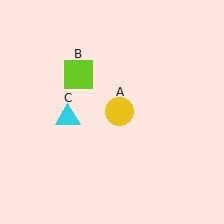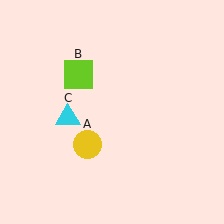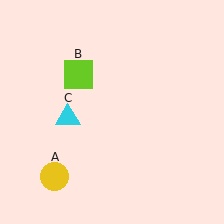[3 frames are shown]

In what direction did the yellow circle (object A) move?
The yellow circle (object A) moved down and to the left.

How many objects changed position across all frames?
1 object changed position: yellow circle (object A).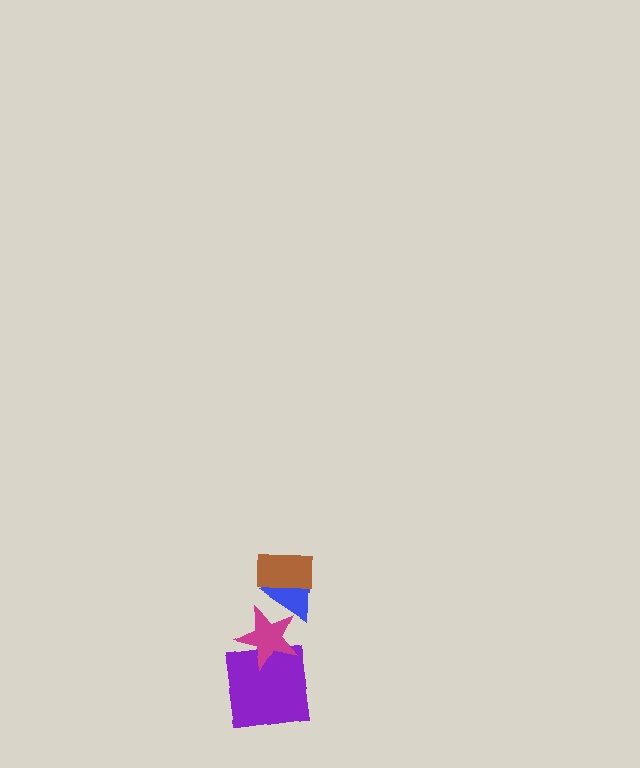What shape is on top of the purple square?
The magenta star is on top of the purple square.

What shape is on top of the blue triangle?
The brown rectangle is on top of the blue triangle.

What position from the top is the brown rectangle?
The brown rectangle is 1st from the top.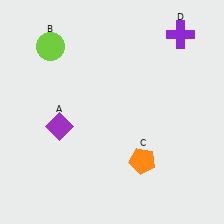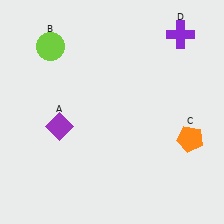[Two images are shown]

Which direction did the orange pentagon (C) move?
The orange pentagon (C) moved right.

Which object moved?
The orange pentagon (C) moved right.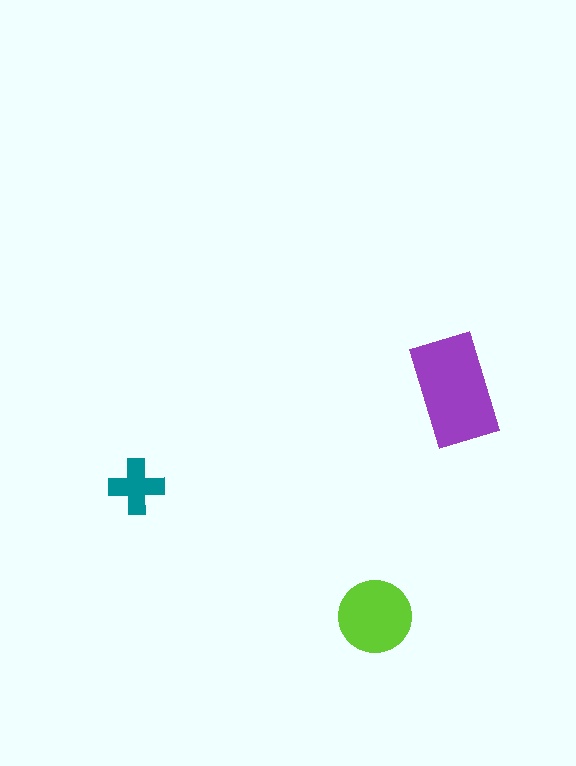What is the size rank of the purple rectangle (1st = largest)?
1st.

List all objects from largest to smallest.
The purple rectangle, the lime circle, the teal cross.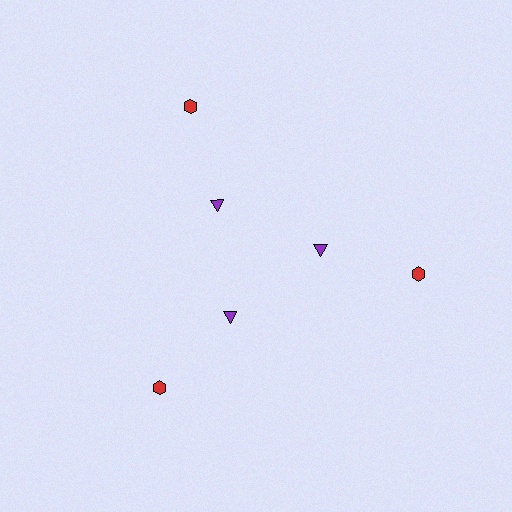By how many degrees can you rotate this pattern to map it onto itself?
The pattern maps onto itself every 120 degrees of rotation.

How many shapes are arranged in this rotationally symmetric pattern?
There are 6 shapes, arranged in 3 groups of 2.